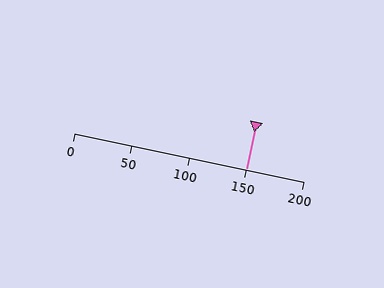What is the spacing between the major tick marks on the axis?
The major ticks are spaced 50 apart.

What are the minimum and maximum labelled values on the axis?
The axis runs from 0 to 200.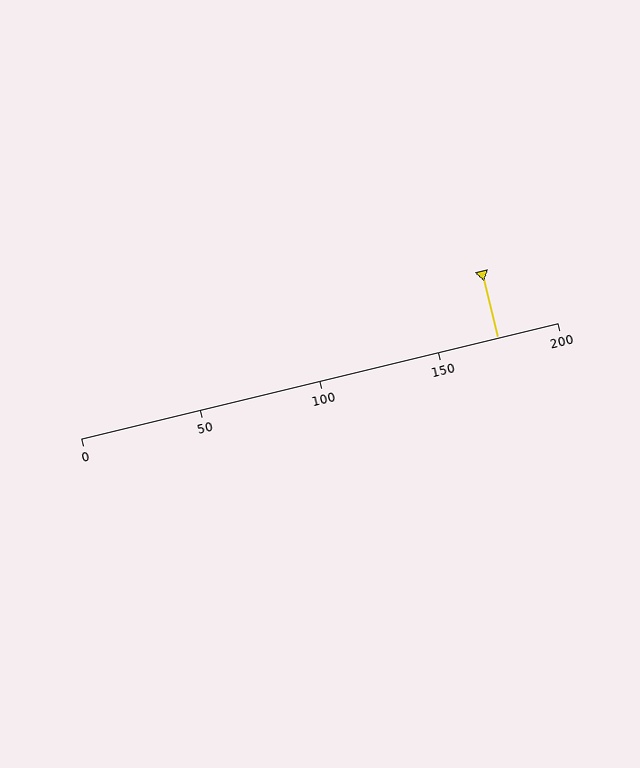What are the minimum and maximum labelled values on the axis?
The axis runs from 0 to 200.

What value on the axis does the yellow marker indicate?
The marker indicates approximately 175.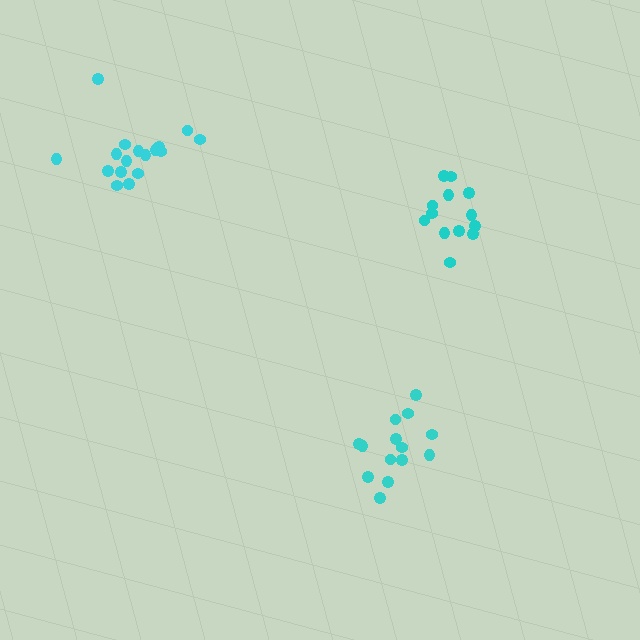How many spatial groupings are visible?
There are 3 spatial groupings.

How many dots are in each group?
Group 1: 17 dots, Group 2: 14 dots, Group 3: 13 dots (44 total).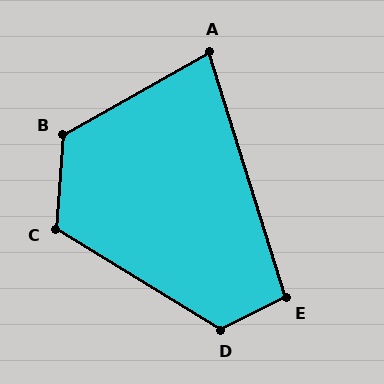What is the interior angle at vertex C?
Approximately 117 degrees (obtuse).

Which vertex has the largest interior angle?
B, at approximately 124 degrees.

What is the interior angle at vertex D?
Approximately 122 degrees (obtuse).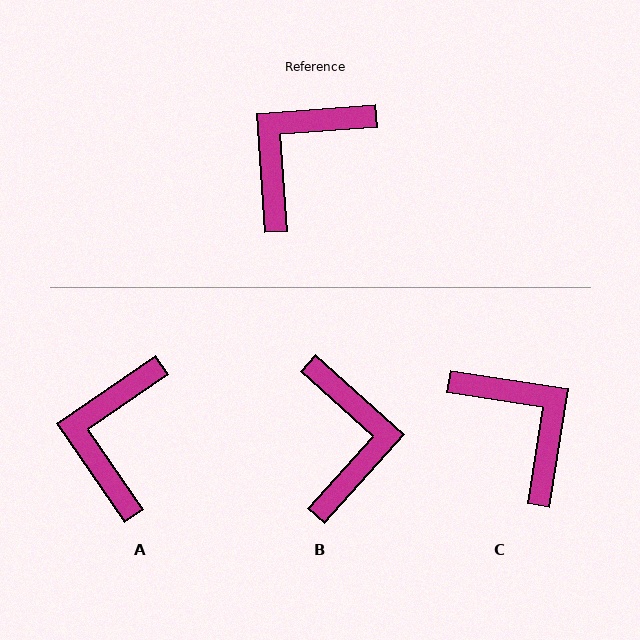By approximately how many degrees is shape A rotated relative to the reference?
Approximately 31 degrees counter-clockwise.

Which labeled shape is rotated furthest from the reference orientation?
B, about 136 degrees away.